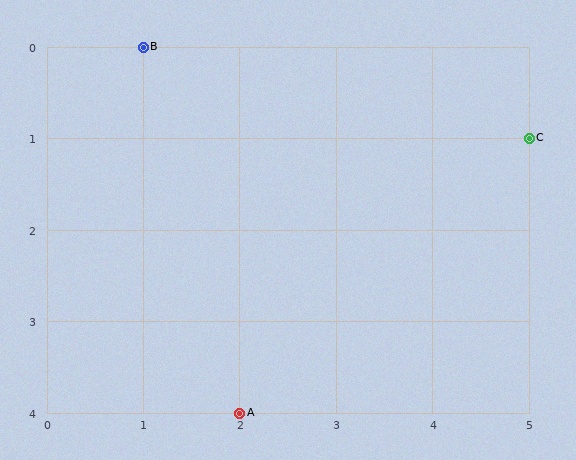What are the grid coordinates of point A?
Point A is at grid coordinates (2, 4).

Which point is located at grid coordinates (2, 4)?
Point A is at (2, 4).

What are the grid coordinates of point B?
Point B is at grid coordinates (1, 0).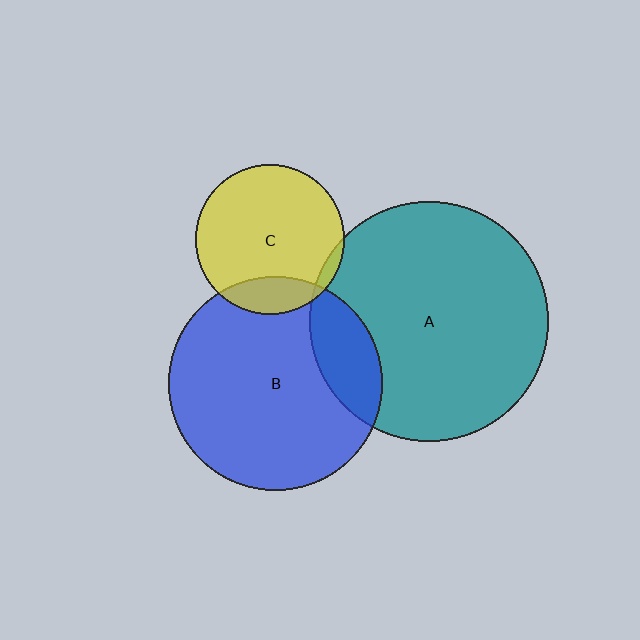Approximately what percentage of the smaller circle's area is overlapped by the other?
Approximately 5%.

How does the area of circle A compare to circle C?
Approximately 2.6 times.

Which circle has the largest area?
Circle A (teal).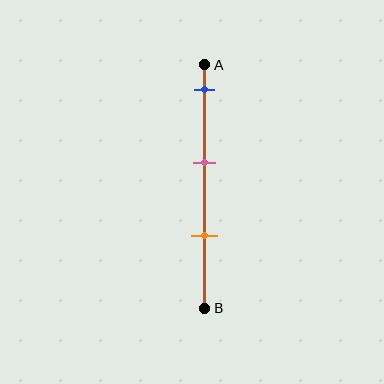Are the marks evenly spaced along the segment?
Yes, the marks are approximately evenly spaced.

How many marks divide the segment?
There are 3 marks dividing the segment.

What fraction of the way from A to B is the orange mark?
The orange mark is approximately 70% (0.7) of the way from A to B.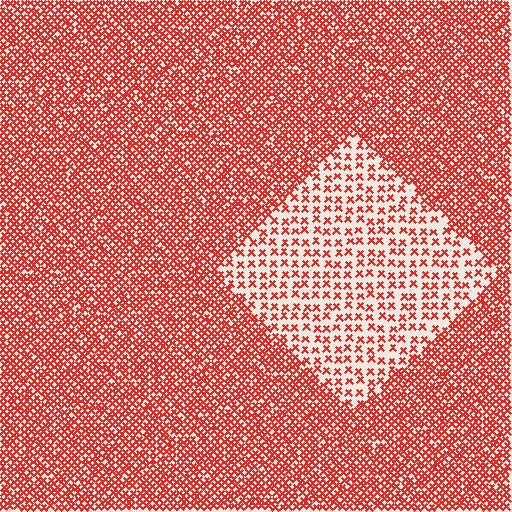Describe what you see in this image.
The image contains small red elements arranged at two different densities. A diamond-shaped region is visible where the elements are less densely packed than the surrounding area.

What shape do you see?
I see a diamond.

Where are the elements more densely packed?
The elements are more densely packed outside the diamond boundary.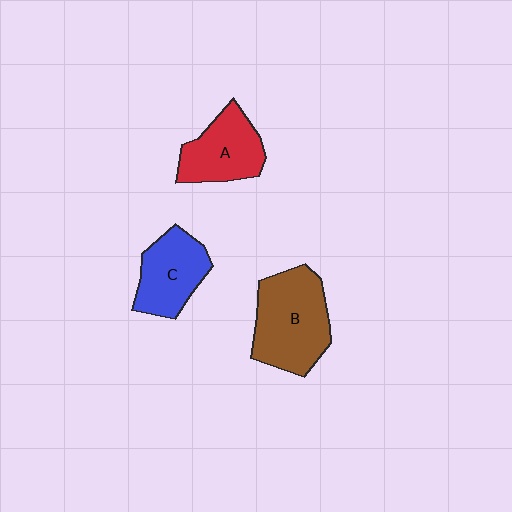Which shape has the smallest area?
Shape C (blue).